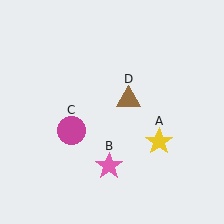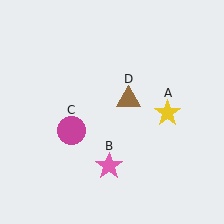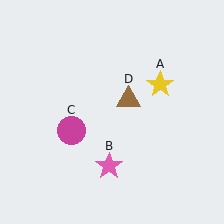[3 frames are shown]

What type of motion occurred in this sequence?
The yellow star (object A) rotated counterclockwise around the center of the scene.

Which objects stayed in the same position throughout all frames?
Pink star (object B) and magenta circle (object C) and brown triangle (object D) remained stationary.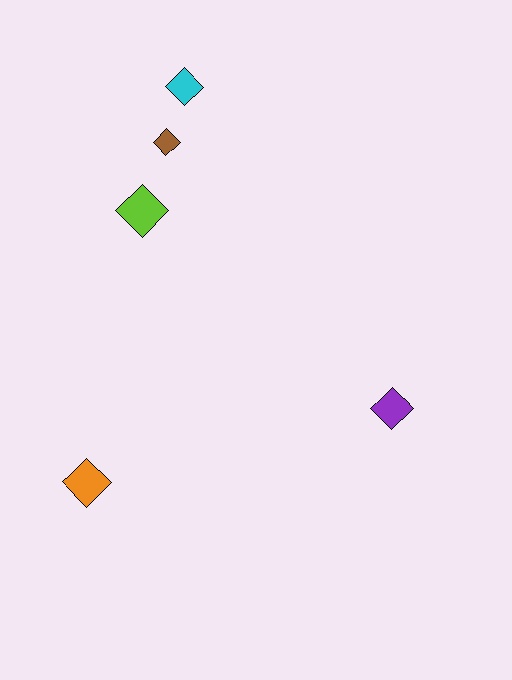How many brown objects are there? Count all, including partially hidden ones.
There is 1 brown object.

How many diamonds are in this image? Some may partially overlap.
There are 5 diamonds.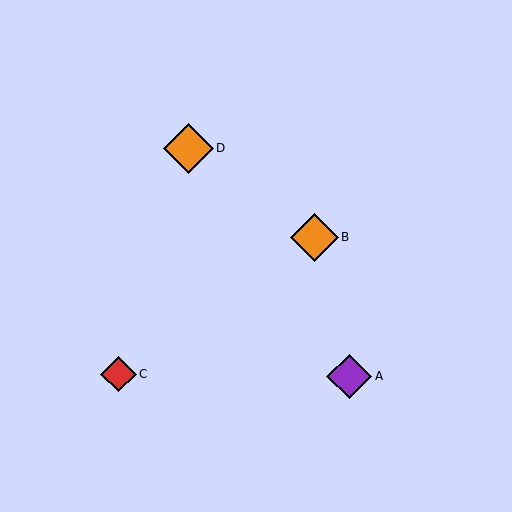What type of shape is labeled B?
Shape B is an orange diamond.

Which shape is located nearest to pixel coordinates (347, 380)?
The purple diamond (labeled A) at (349, 376) is nearest to that location.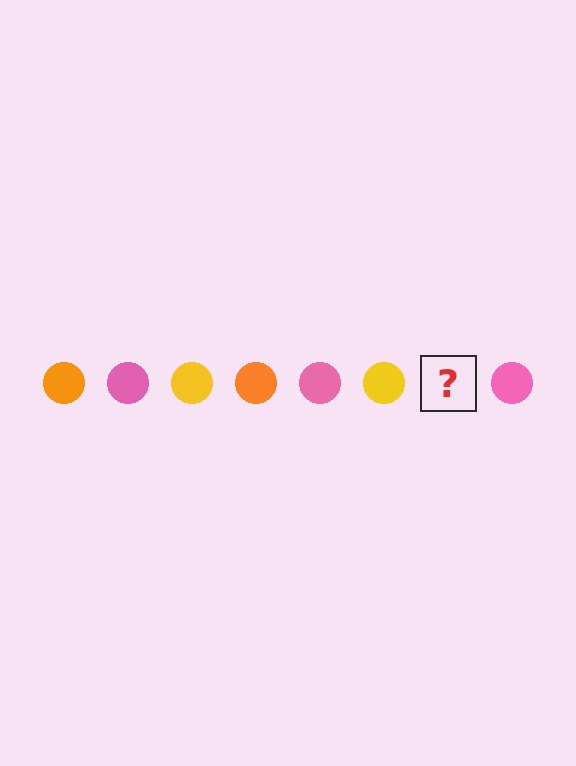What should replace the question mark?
The question mark should be replaced with an orange circle.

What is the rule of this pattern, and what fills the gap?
The rule is that the pattern cycles through orange, pink, yellow circles. The gap should be filled with an orange circle.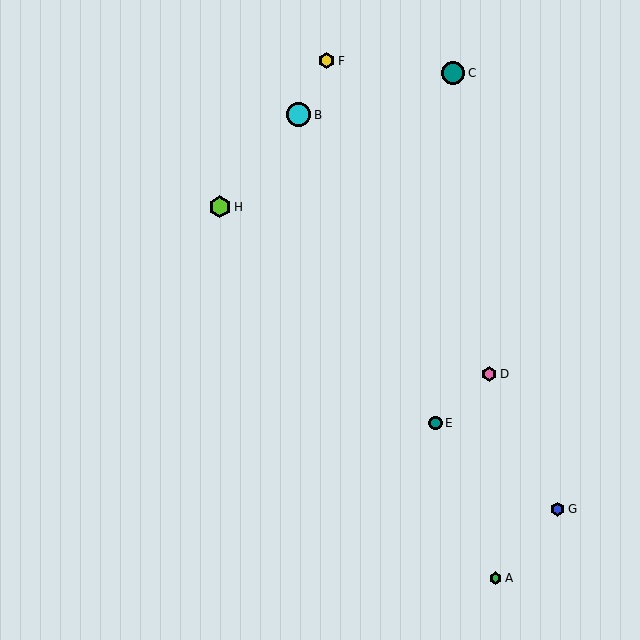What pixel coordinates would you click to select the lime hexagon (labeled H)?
Click at (220, 207) to select the lime hexagon H.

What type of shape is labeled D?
Shape D is a pink hexagon.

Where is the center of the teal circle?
The center of the teal circle is at (453, 73).